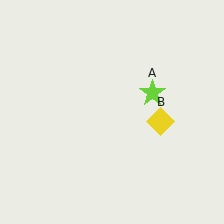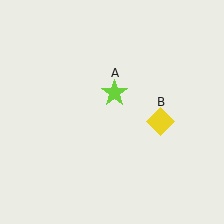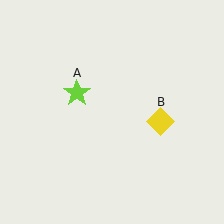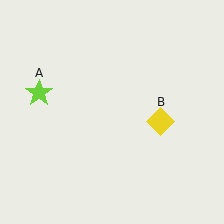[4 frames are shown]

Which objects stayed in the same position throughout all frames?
Yellow diamond (object B) remained stationary.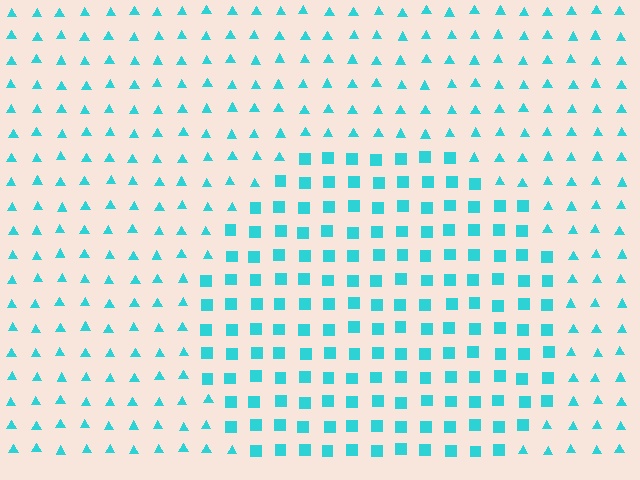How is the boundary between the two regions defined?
The boundary is defined by a change in element shape: squares inside vs. triangles outside. All elements share the same color and spacing.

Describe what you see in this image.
The image is filled with small cyan elements arranged in a uniform grid. A circle-shaped region contains squares, while the surrounding area contains triangles. The boundary is defined purely by the change in element shape.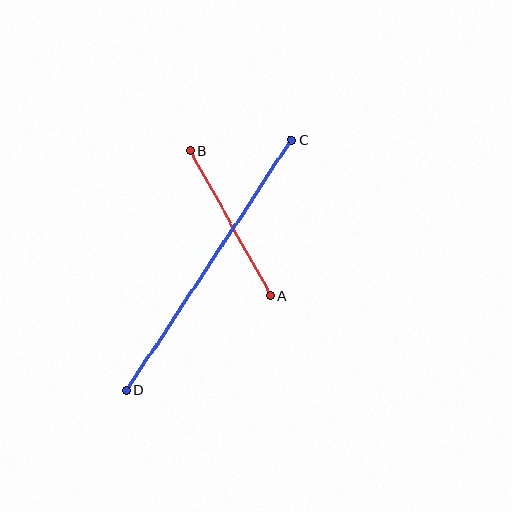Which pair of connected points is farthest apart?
Points C and D are farthest apart.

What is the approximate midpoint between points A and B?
The midpoint is at approximately (230, 223) pixels.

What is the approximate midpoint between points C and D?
The midpoint is at approximately (209, 265) pixels.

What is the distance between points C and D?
The distance is approximately 300 pixels.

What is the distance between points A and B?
The distance is approximately 166 pixels.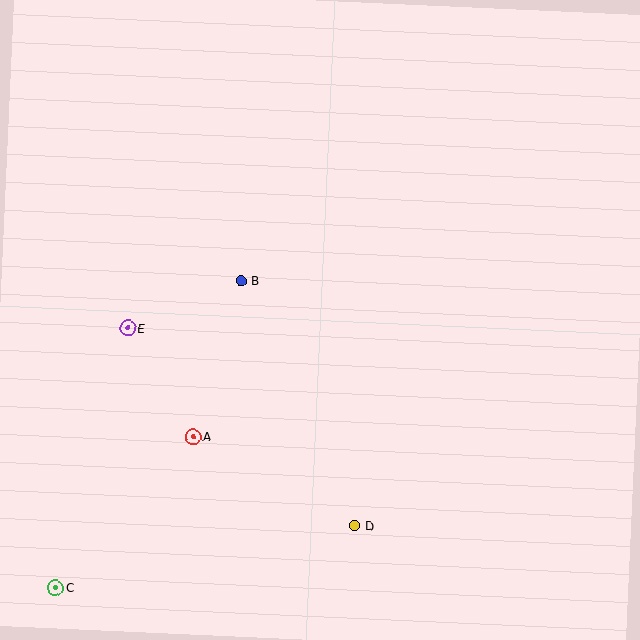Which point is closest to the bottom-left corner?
Point C is closest to the bottom-left corner.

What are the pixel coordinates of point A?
Point A is at (193, 437).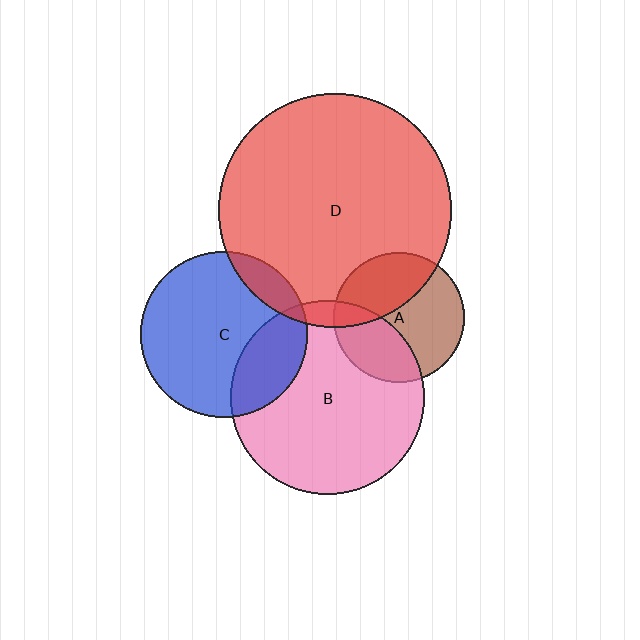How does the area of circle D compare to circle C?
Approximately 2.0 times.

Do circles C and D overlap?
Yes.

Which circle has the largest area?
Circle D (red).